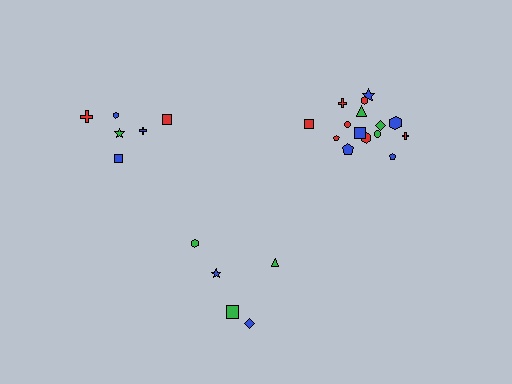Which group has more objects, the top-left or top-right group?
The top-right group.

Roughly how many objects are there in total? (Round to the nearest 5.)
Roughly 25 objects in total.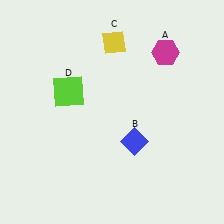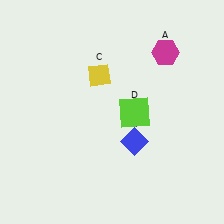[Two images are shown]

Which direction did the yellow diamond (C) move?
The yellow diamond (C) moved down.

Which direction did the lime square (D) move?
The lime square (D) moved right.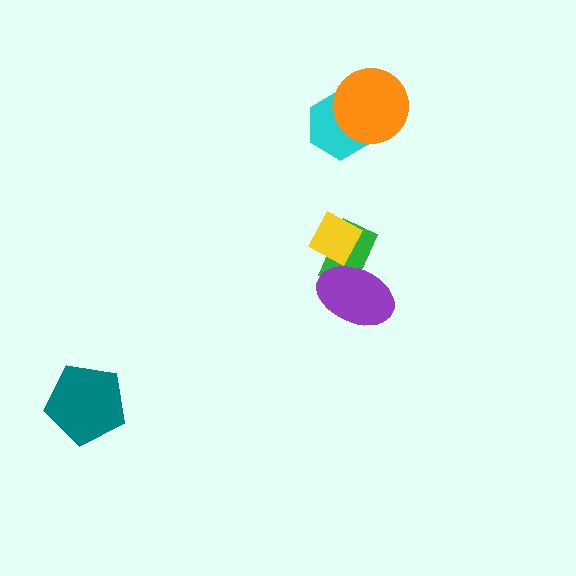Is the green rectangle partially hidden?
Yes, it is partially covered by another shape.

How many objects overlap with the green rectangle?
2 objects overlap with the green rectangle.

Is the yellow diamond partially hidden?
Yes, it is partially covered by another shape.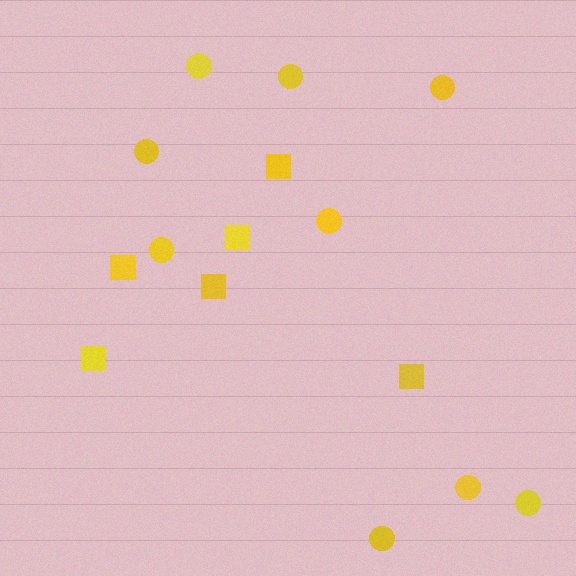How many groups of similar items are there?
There are 2 groups: one group of squares (6) and one group of circles (9).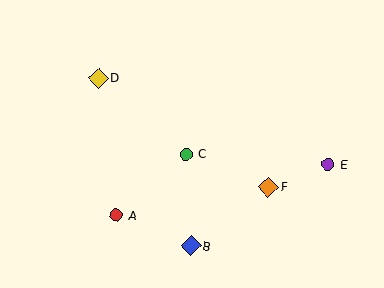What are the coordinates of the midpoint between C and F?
The midpoint between C and F is at (227, 170).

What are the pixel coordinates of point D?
Point D is at (98, 78).